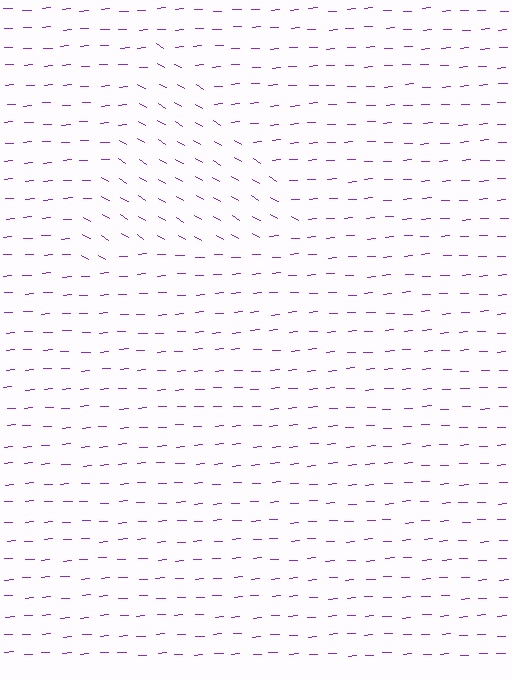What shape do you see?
I see a triangle.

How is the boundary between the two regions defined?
The boundary is defined purely by a change in line orientation (approximately 34 degrees difference). All lines are the same color and thickness.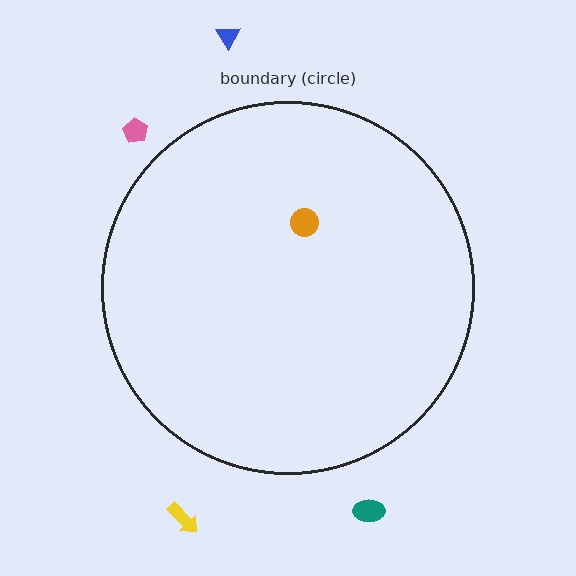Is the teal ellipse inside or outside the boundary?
Outside.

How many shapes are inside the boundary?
1 inside, 4 outside.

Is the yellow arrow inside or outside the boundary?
Outside.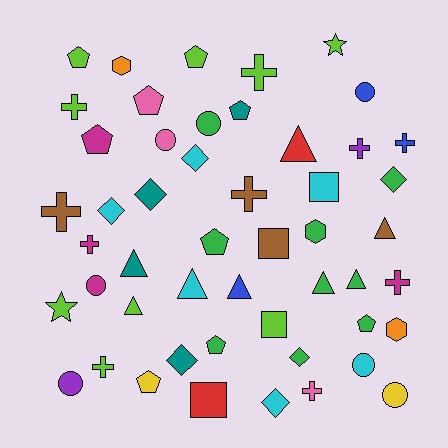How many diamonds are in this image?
There are 7 diamonds.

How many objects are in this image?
There are 50 objects.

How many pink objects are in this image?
There are 3 pink objects.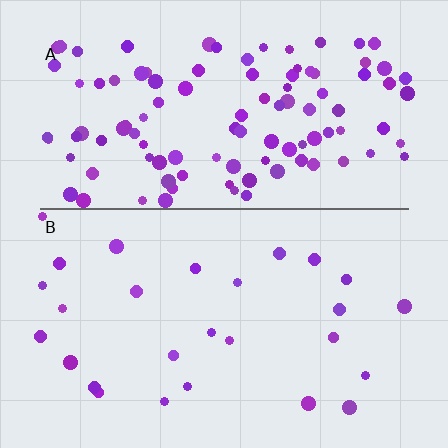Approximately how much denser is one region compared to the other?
Approximately 3.9× — region A over region B.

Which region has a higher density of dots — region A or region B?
A (the top).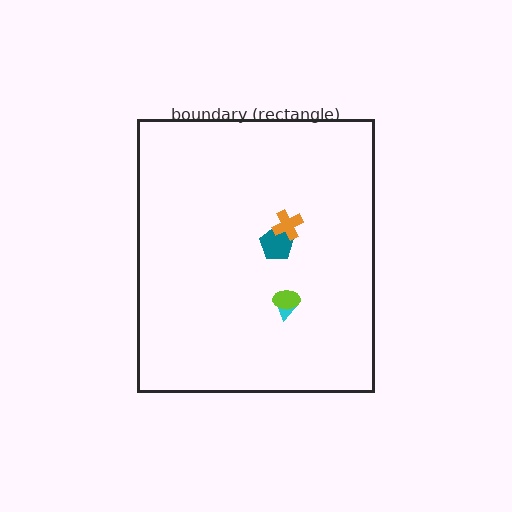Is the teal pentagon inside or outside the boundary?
Inside.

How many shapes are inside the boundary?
4 inside, 0 outside.